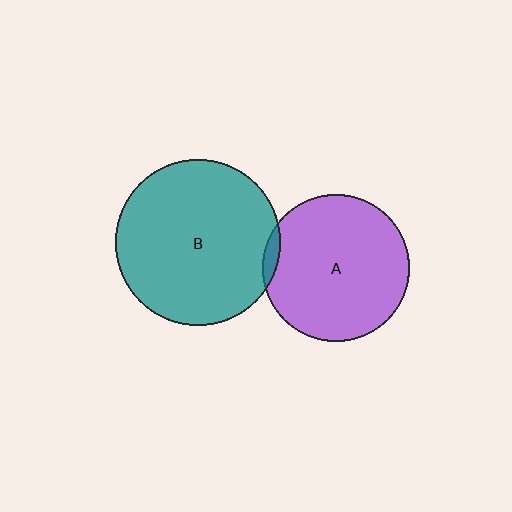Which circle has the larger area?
Circle B (teal).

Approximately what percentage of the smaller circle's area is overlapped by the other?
Approximately 5%.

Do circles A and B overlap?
Yes.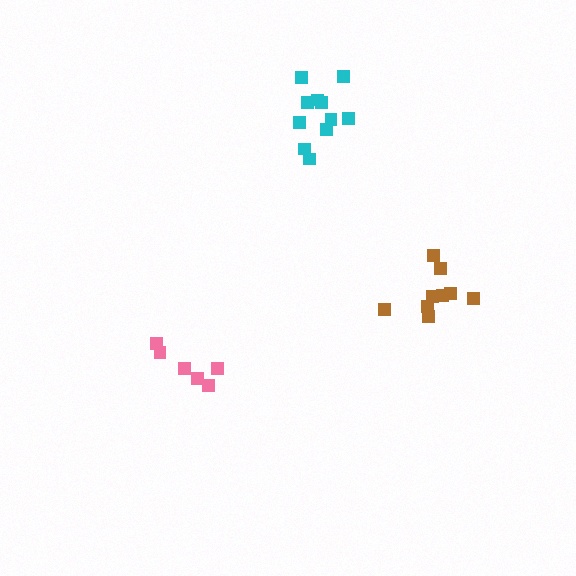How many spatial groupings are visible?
There are 3 spatial groupings.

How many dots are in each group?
Group 1: 6 dots, Group 2: 9 dots, Group 3: 11 dots (26 total).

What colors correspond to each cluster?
The clusters are colored: pink, brown, cyan.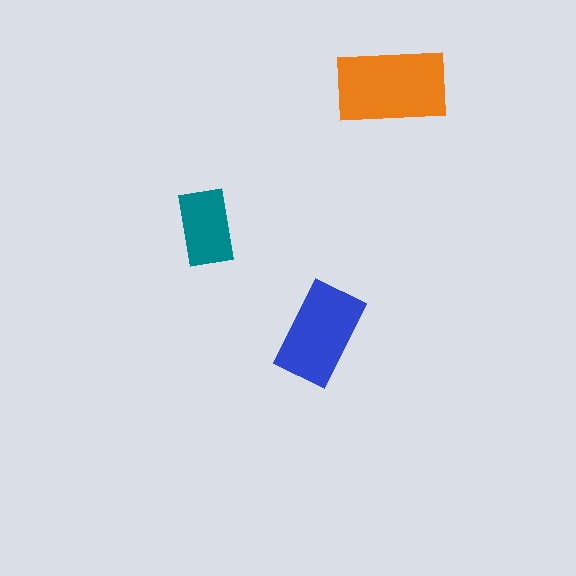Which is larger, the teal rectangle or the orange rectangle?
The orange one.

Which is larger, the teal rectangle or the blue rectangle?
The blue one.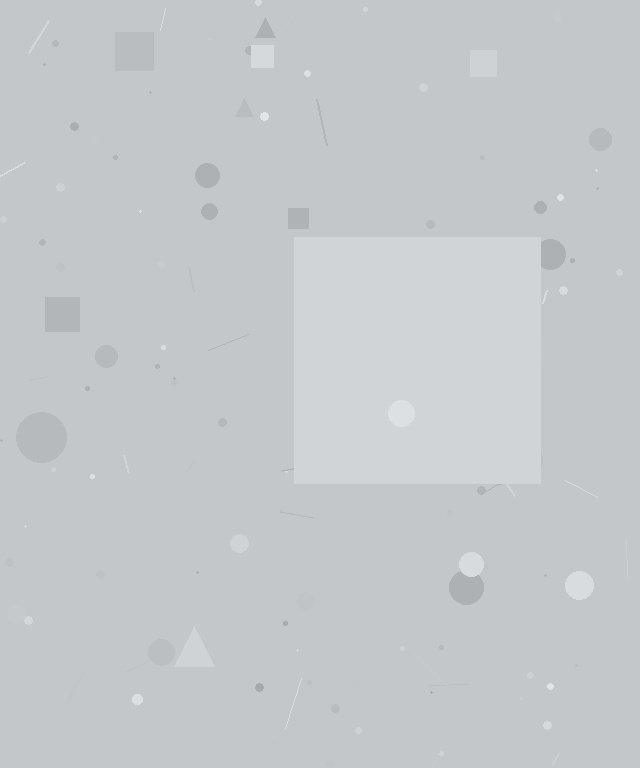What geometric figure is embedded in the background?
A square is embedded in the background.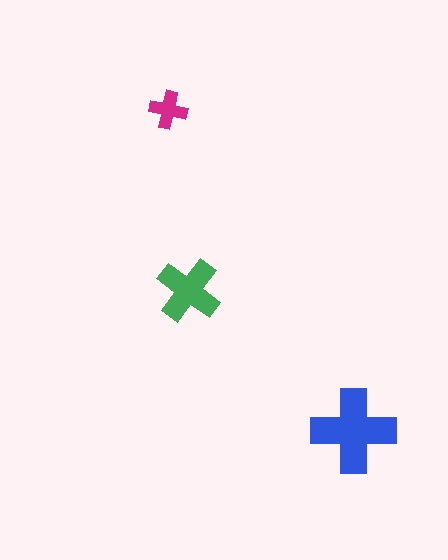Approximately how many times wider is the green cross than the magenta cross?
About 1.5 times wider.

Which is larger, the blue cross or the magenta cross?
The blue one.